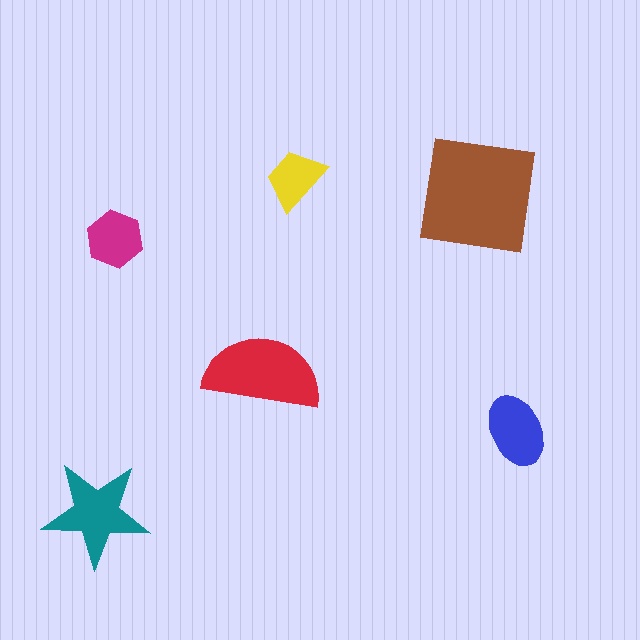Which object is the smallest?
The yellow trapezoid.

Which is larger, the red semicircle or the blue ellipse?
The red semicircle.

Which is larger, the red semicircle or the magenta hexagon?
The red semicircle.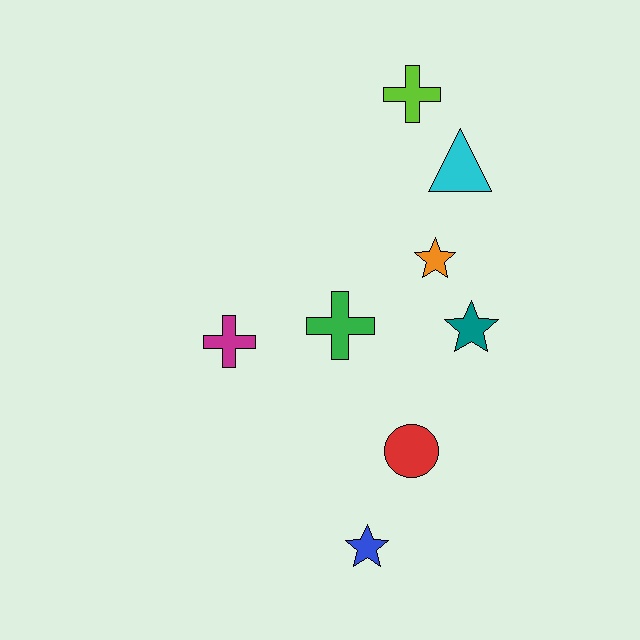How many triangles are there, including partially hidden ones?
There is 1 triangle.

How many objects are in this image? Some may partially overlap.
There are 8 objects.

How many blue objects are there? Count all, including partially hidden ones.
There is 1 blue object.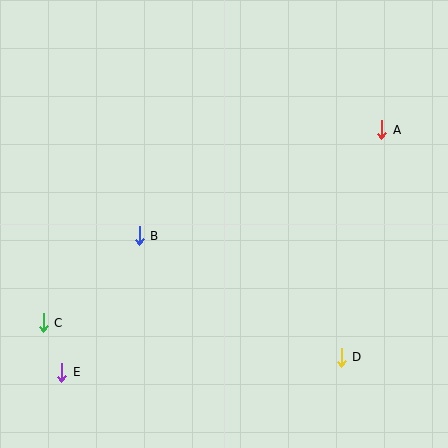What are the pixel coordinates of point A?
Point A is at (382, 130).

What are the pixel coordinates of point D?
Point D is at (341, 357).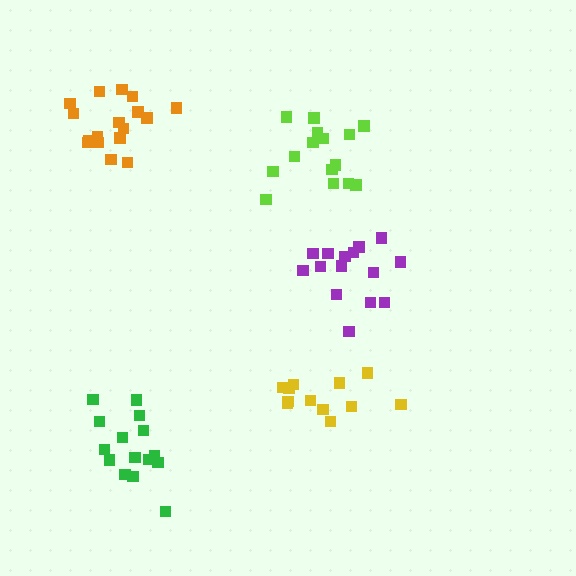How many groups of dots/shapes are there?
There are 5 groups.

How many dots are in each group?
Group 1: 15 dots, Group 2: 17 dots, Group 3: 15 dots, Group 4: 15 dots, Group 5: 12 dots (74 total).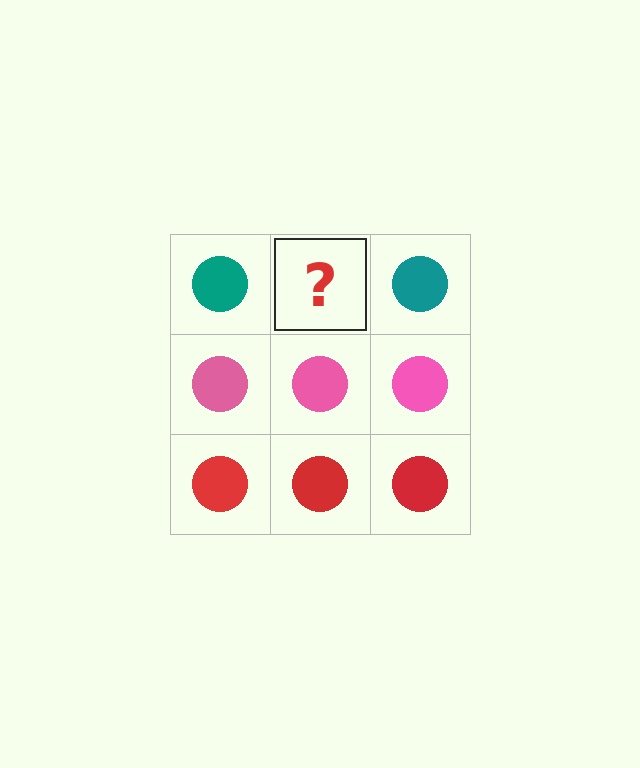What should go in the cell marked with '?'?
The missing cell should contain a teal circle.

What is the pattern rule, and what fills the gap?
The rule is that each row has a consistent color. The gap should be filled with a teal circle.